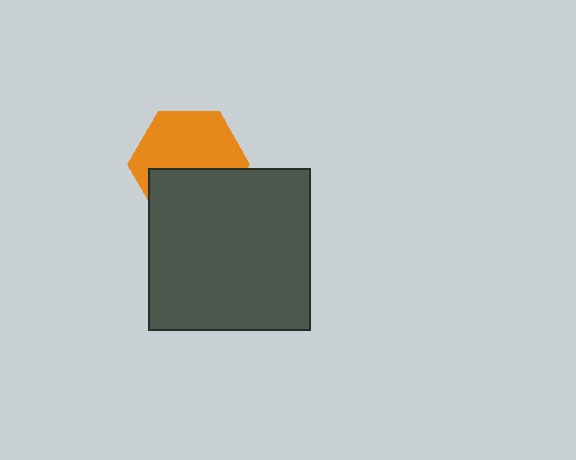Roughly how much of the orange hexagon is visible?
About half of it is visible (roughly 57%).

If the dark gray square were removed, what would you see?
You would see the complete orange hexagon.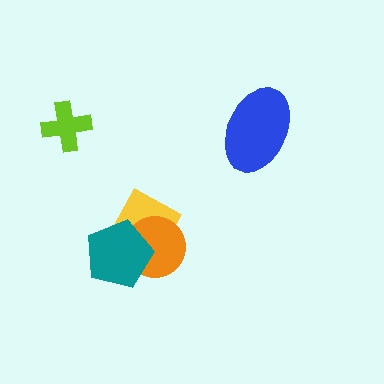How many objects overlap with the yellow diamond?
2 objects overlap with the yellow diamond.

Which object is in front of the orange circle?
The teal pentagon is in front of the orange circle.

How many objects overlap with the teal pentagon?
2 objects overlap with the teal pentagon.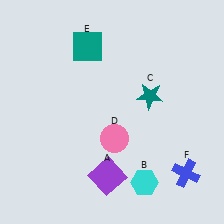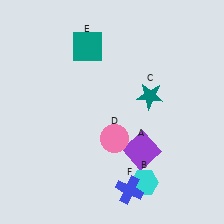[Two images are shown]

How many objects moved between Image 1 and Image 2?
2 objects moved between the two images.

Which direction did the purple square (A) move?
The purple square (A) moved right.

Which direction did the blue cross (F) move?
The blue cross (F) moved left.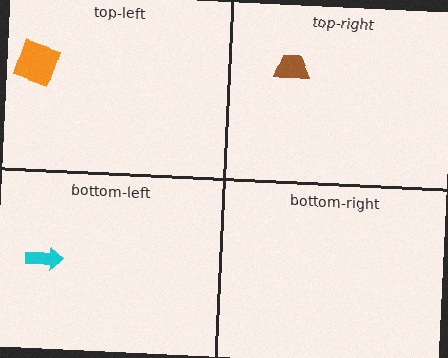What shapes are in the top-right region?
The brown trapezoid.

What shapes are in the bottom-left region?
The cyan arrow.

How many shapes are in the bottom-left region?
1.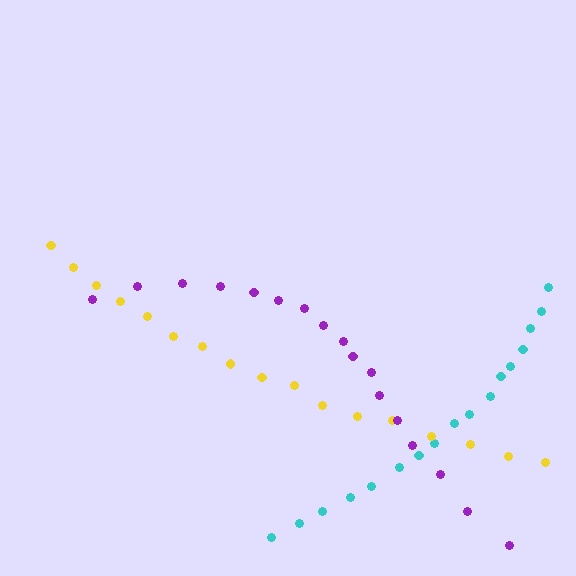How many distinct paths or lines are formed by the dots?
There are 3 distinct paths.